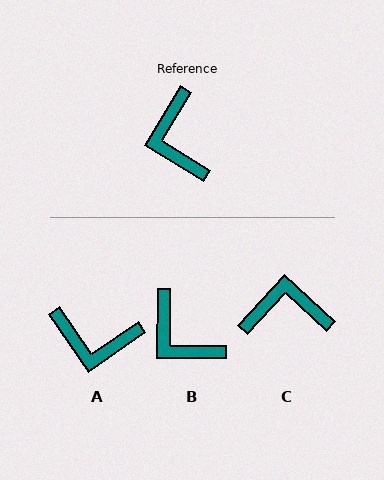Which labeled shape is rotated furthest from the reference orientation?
C, about 101 degrees away.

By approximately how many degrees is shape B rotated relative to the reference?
Approximately 31 degrees counter-clockwise.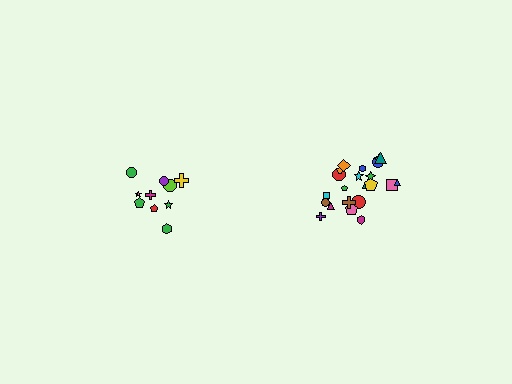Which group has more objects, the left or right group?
The right group.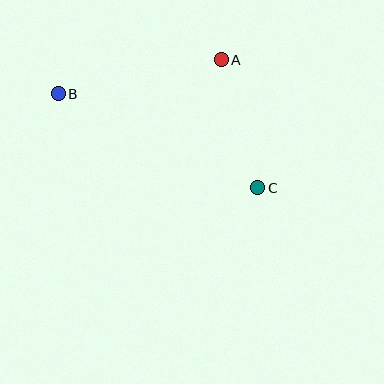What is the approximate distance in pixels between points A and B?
The distance between A and B is approximately 167 pixels.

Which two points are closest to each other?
Points A and C are closest to each other.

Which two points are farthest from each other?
Points B and C are farthest from each other.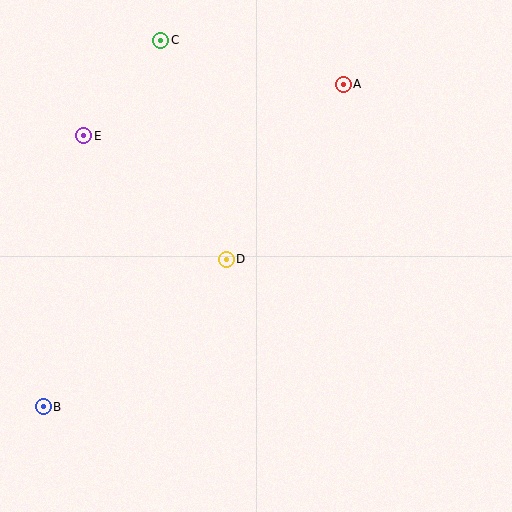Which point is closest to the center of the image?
Point D at (226, 259) is closest to the center.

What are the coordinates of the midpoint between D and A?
The midpoint between D and A is at (285, 172).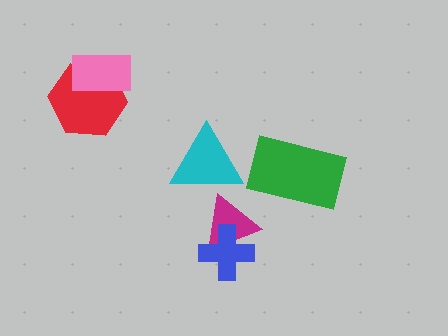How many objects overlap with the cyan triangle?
1 object overlaps with the cyan triangle.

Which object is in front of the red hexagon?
The pink rectangle is in front of the red hexagon.